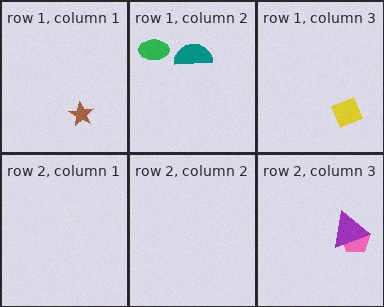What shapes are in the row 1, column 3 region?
The yellow diamond.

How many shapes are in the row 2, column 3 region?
2.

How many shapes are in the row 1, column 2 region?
2.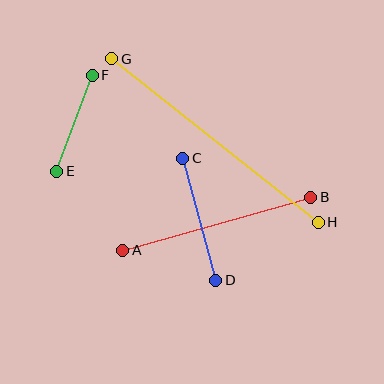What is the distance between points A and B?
The distance is approximately 196 pixels.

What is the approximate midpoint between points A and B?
The midpoint is at approximately (217, 224) pixels.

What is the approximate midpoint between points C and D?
The midpoint is at approximately (199, 219) pixels.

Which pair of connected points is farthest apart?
Points G and H are farthest apart.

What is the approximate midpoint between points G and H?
The midpoint is at approximately (215, 141) pixels.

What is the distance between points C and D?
The distance is approximately 126 pixels.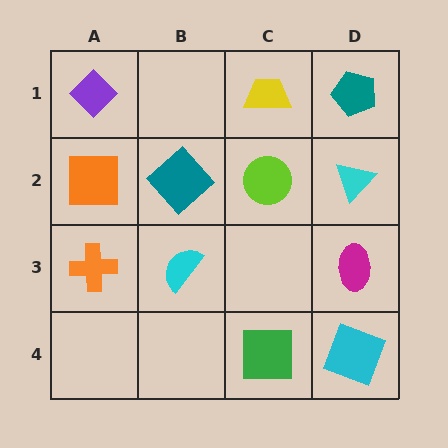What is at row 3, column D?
A magenta ellipse.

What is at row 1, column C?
A yellow trapezoid.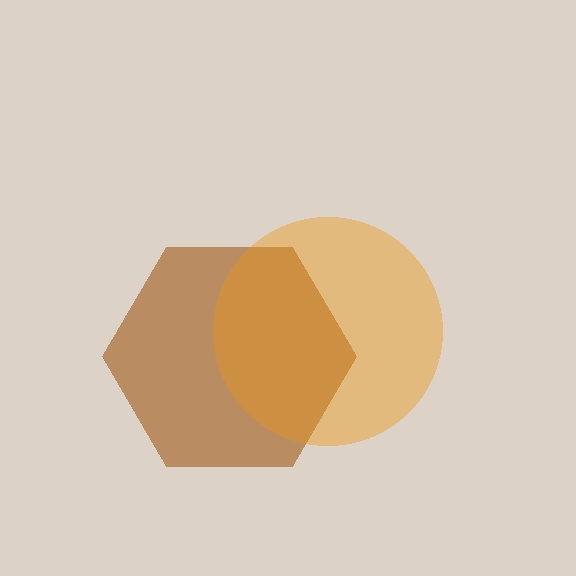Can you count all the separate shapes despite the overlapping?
Yes, there are 2 separate shapes.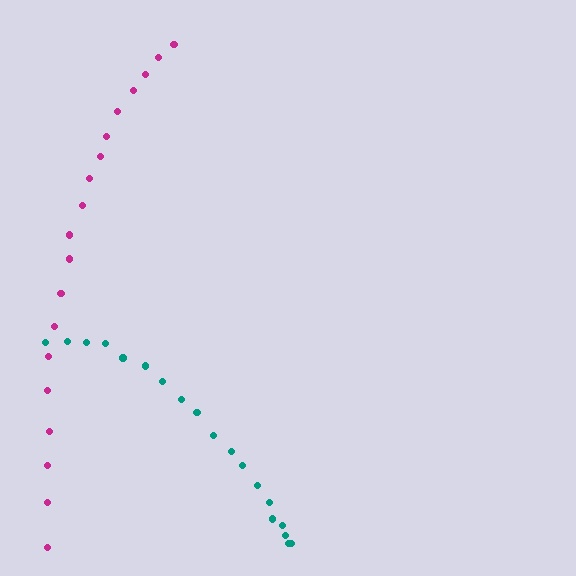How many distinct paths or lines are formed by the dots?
There are 2 distinct paths.